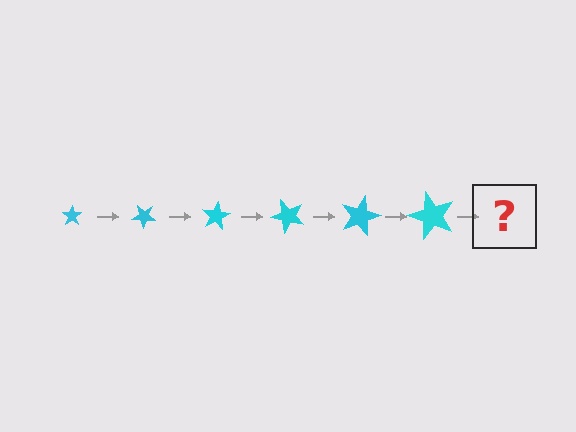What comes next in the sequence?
The next element should be a star, larger than the previous one and rotated 240 degrees from the start.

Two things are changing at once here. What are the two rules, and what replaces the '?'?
The two rules are that the star grows larger each step and it rotates 40 degrees each step. The '?' should be a star, larger than the previous one and rotated 240 degrees from the start.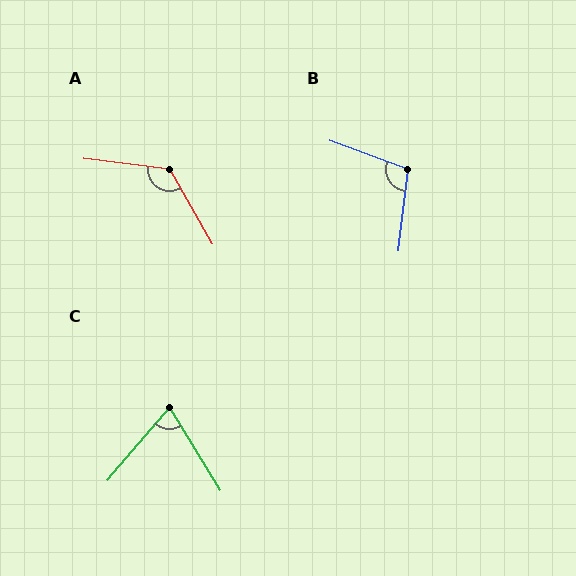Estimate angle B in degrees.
Approximately 104 degrees.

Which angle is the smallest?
C, at approximately 72 degrees.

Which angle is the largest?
A, at approximately 127 degrees.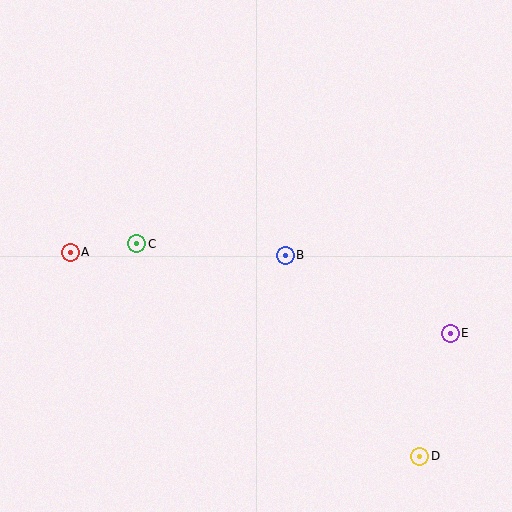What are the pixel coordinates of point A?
Point A is at (70, 252).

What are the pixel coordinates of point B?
Point B is at (285, 255).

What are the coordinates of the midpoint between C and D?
The midpoint between C and D is at (278, 350).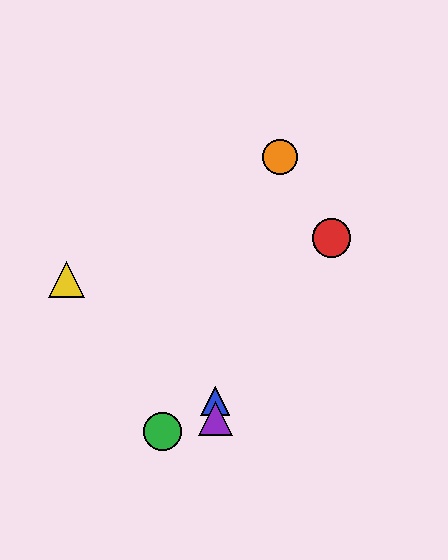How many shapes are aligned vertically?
2 shapes (the blue triangle, the purple triangle) are aligned vertically.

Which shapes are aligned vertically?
The blue triangle, the purple triangle are aligned vertically.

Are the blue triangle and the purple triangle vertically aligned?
Yes, both are at x≈215.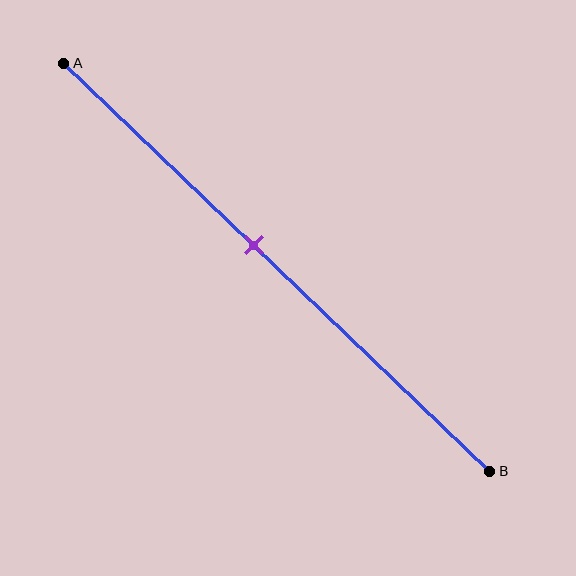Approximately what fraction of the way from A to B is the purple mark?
The purple mark is approximately 45% of the way from A to B.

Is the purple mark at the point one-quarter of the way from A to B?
No, the mark is at about 45% from A, not at the 25% one-quarter point.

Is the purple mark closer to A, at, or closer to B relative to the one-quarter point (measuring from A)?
The purple mark is closer to point B than the one-quarter point of segment AB.